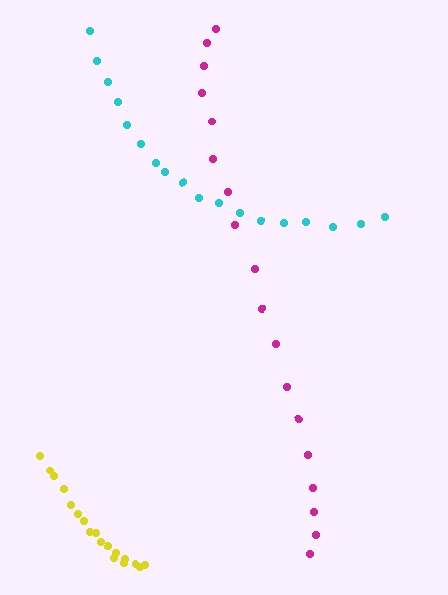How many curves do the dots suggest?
There are 3 distinct paths.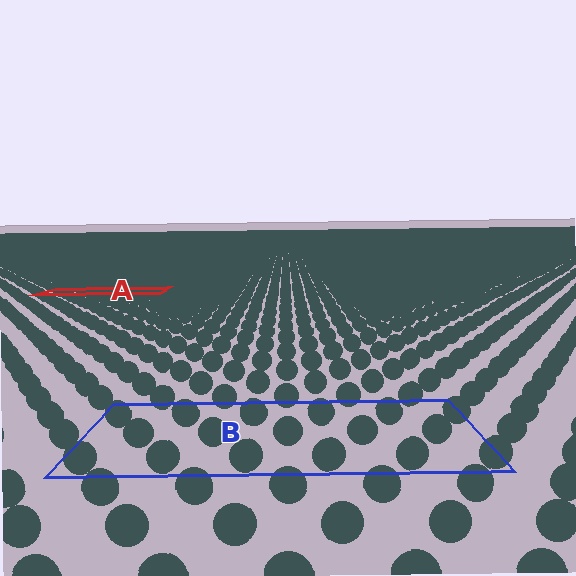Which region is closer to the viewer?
Region B is closer. The texture elements there are larger and more spread out.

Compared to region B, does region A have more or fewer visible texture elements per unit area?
Region A has more texture elements per unit area — they are packed more densely because it is farther away.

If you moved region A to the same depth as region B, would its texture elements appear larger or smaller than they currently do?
They would appear larger. At a closer depth, the same texture elements are projected at a bigger on-screen size.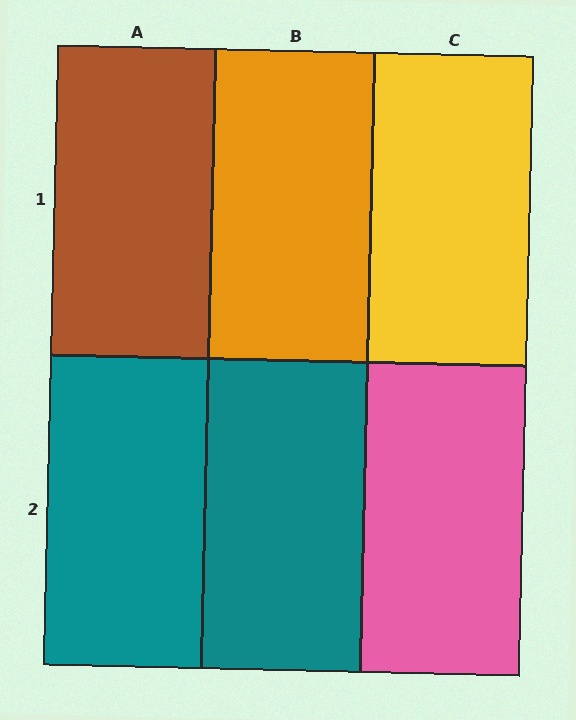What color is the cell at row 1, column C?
Yellow.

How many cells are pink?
1 cell is pink.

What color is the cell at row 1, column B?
Orange.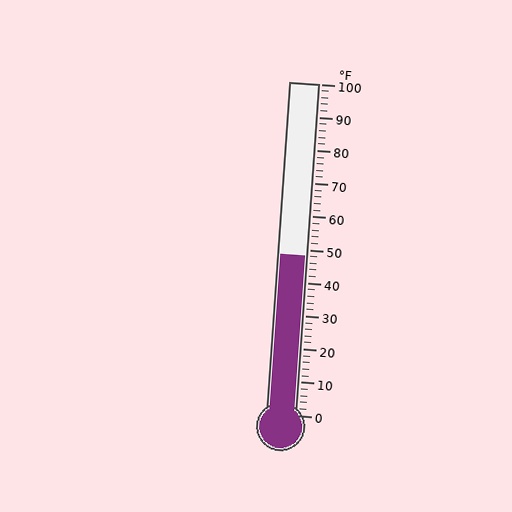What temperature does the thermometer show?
The thermometer shows approximately 48°F.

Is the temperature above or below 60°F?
The temperature is below 60°F.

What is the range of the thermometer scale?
The thermometer scale ranges from 0°F to 100°F.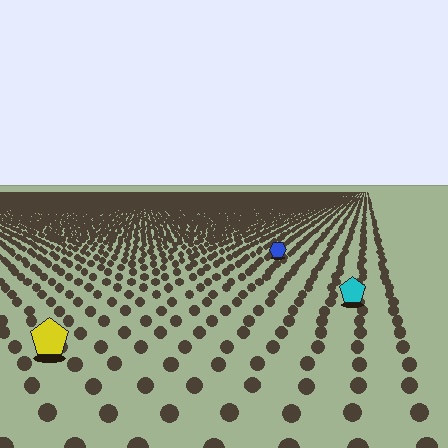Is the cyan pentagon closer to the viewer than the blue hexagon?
Yes. The cyan pentagon is closer — you can tell from the texture gradient: the ground texture is coarser near it.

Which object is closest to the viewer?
The yellow pentagon is closest. The texture marks near it are larger and more spread out.